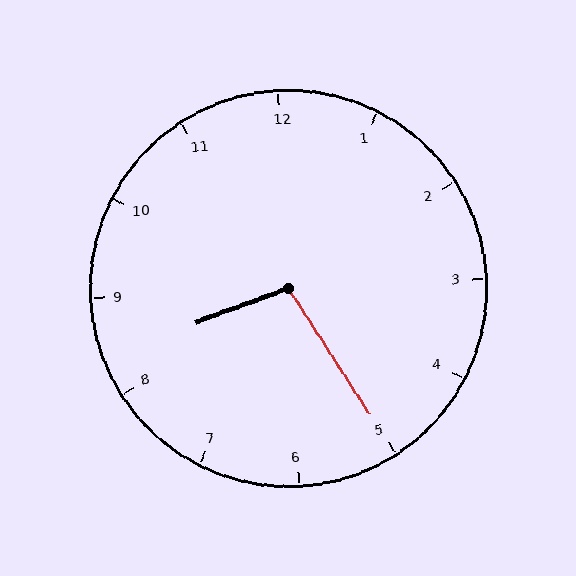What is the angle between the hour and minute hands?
Approximately 102 degrees.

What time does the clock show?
8:25.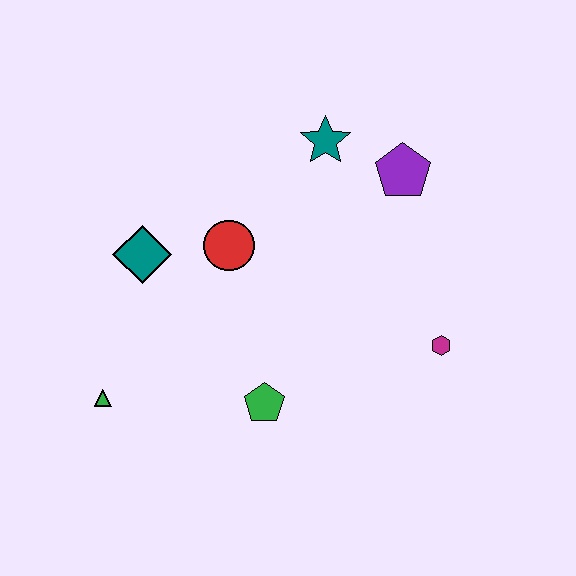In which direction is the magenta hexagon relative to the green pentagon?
The magenta hexagon is to the right of the green pentagon.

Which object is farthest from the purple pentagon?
The green triangle is farthest from the purple pentagon.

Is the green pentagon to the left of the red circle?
No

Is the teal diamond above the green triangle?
Yes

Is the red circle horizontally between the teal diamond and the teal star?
Yes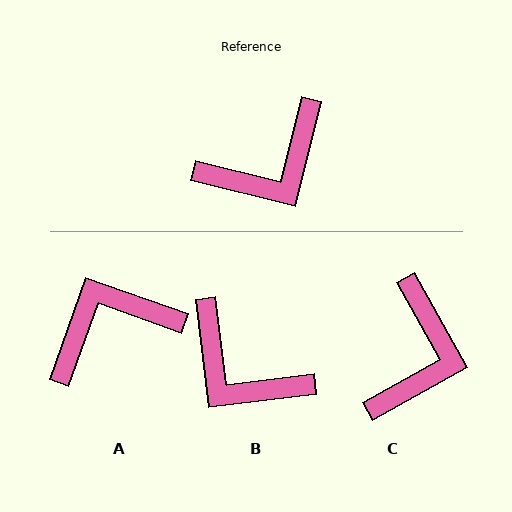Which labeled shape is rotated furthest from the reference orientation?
A, about 175 degrees away.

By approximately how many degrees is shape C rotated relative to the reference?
Approximately 43 degrees counter-clockwise.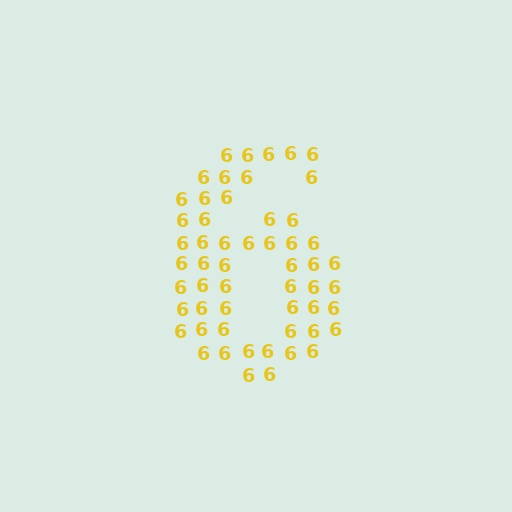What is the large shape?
The large shape is the digit 6.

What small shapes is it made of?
It is made of small digit 6's.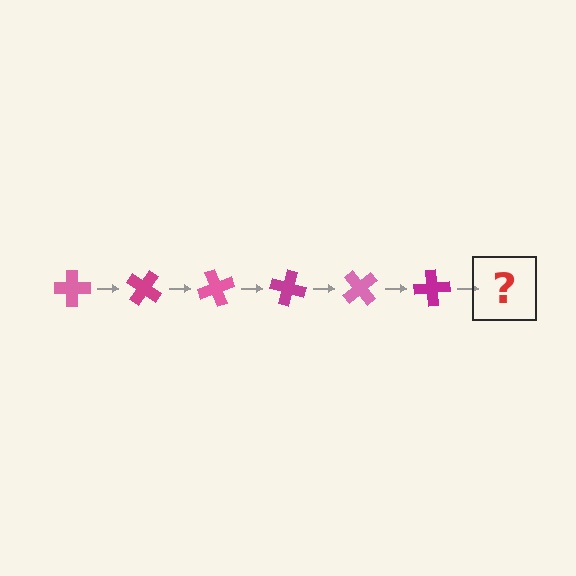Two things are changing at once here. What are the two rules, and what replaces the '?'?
The two rules are that it rotates 35 degrees each step and the color cycles through pink and magenta. The '?' should be a pink cross, rotated 210 degrees from the start.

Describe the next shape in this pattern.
It should be a pink cross, rotated 210 degrees from the start.